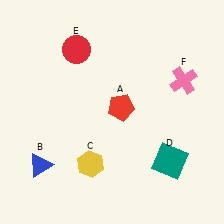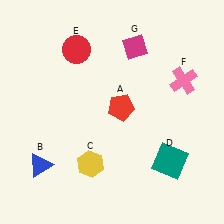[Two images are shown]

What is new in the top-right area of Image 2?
A magenta diamond (G) was added in the top-right area of Image 2.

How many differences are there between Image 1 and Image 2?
There is 1 difference between the two images.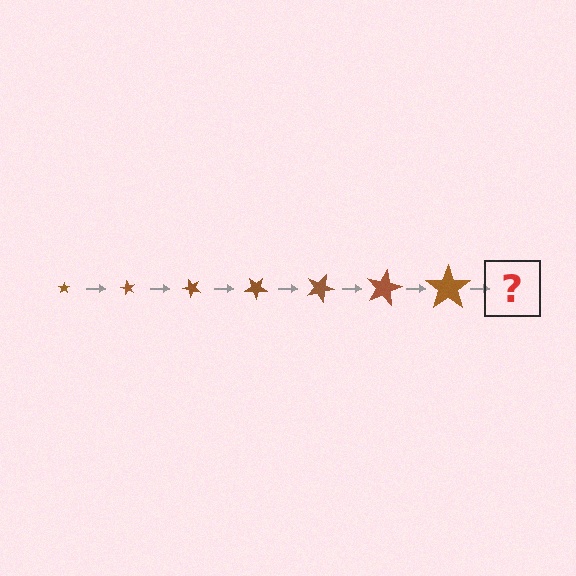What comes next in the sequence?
The next element should be a star, larger than the previous one and rotated 420 degrees from the start.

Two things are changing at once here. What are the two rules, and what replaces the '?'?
The two rules are that the star grows larger each step and it rotates 60 degrees each step. The '?' should be a star, larger than the previous one and rotated 420 degrees from the start.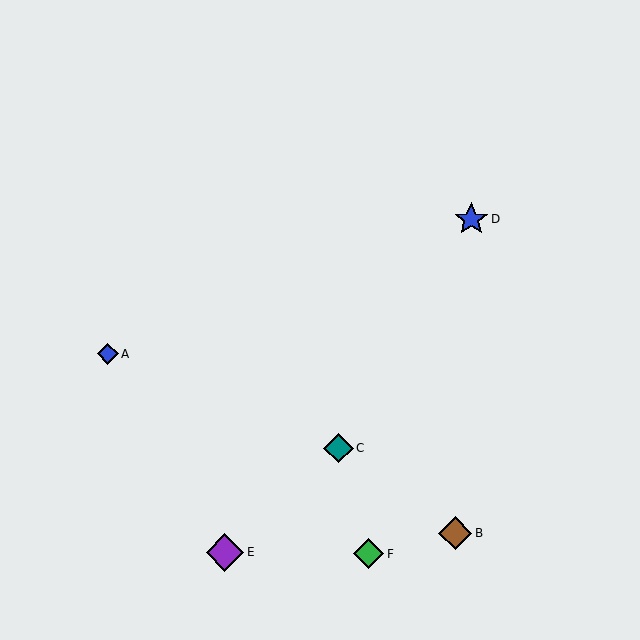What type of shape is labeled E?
Shape E is a purple diamond.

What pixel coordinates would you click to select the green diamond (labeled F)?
Click at (369, 554) to select the green diamond F.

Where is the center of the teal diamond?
The center of the teal diamond is at (338, 448).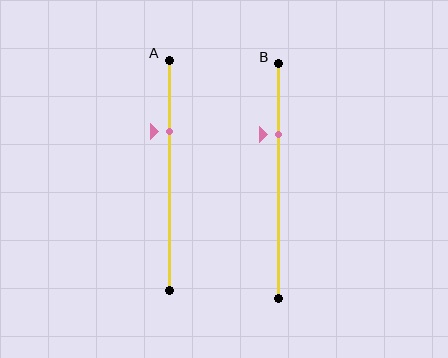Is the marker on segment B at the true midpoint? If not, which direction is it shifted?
No, the marker on segment B is shifted upward by about 20% of the segment length.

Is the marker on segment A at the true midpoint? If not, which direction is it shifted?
No, the marker on segment A is shifted upward by about 19% of the segment length.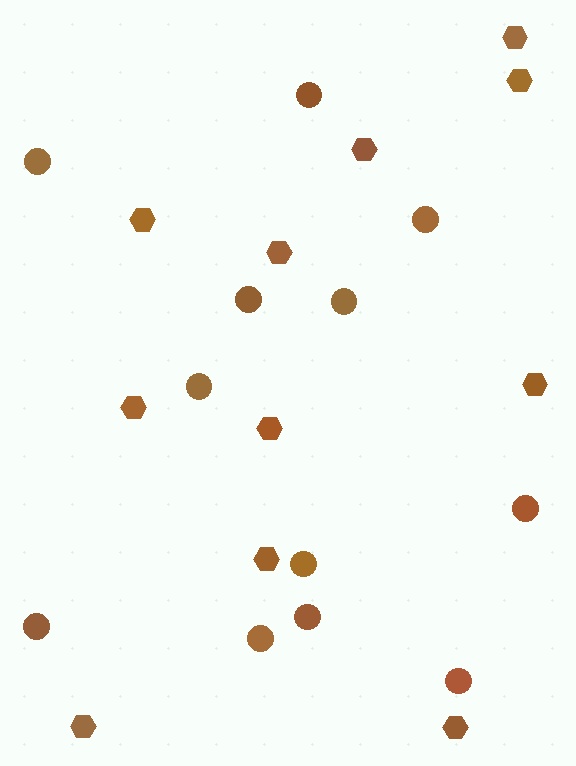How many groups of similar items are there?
There are 2 groups: one group of circles (12) and one group of hexagons (11).